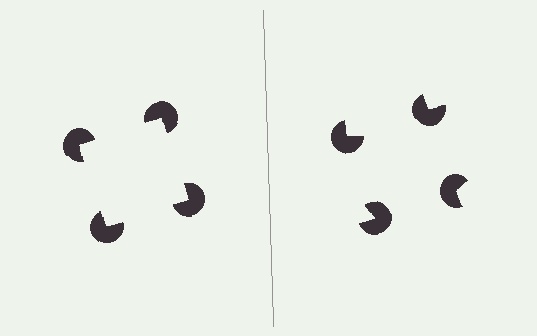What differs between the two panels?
The pac-man discs are positioned identically on both sides; only the wedge orientations differ. On the left they align to a square; on the right they are misaligned.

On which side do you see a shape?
An illusory square appears on the left side. On the right side the wedge cuts are rotated, so no coherent shape forms.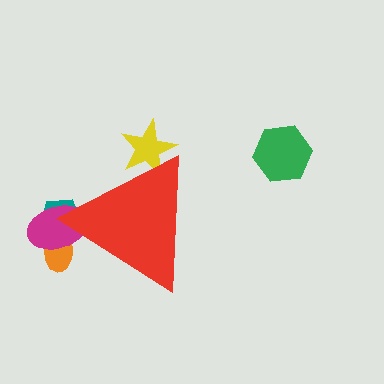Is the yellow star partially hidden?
Yes, the yellow star is partially hidden behind the red triangle.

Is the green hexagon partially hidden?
No, the green hexagon is fully visible.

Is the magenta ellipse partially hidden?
Yes, the magenta ellipse is partially hidden behind the red triangle.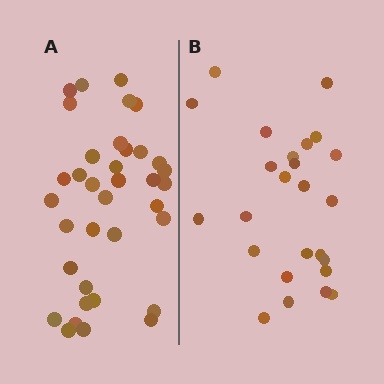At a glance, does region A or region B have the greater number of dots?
Region A (the left region) has more dots.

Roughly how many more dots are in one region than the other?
Region A has roughly 12 or so more dots than region B.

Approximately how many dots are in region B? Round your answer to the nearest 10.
About 20 dots. (The exact count is 25, which rounds to 20.)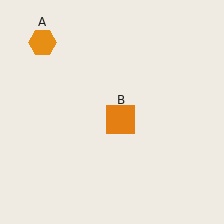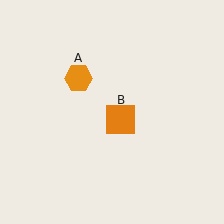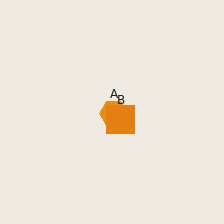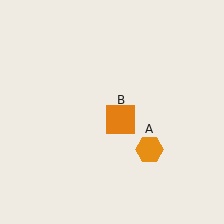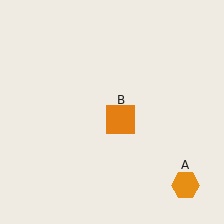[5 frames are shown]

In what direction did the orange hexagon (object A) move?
The orange hexagon (object A) moved down and to the right.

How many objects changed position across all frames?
1 object changed position: orange hexagon (object A).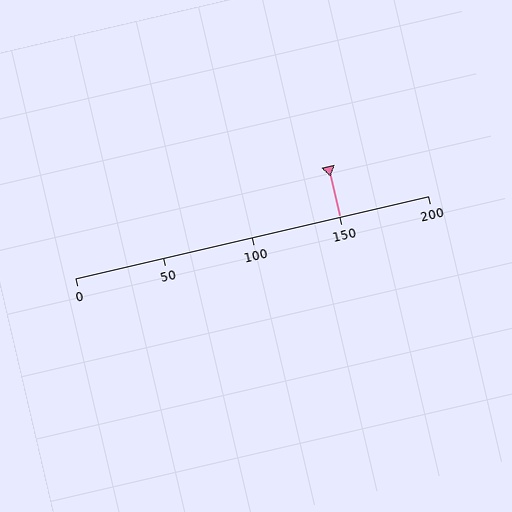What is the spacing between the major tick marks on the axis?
The major ticks are spaced 50 apart.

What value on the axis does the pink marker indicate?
The marker indicates approximately 150.